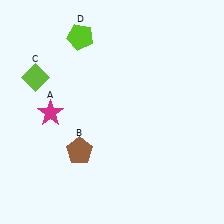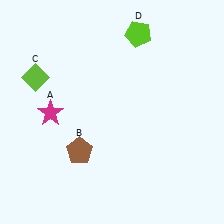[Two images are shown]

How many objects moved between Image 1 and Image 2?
1 object moved between the two images.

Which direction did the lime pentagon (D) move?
The lime pentagon (D) moved right.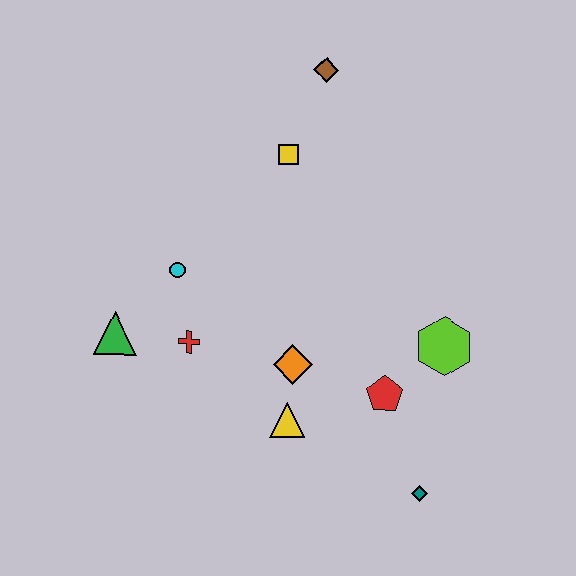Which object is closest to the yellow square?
The brown diamond is closest to the yellow square.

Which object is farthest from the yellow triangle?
The brown diamond is farthest from the yellow triangle.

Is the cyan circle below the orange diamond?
No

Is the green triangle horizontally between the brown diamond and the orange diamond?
No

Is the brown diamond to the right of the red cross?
Yes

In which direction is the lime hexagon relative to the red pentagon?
The lime hexagon is to the right of the red pentagon.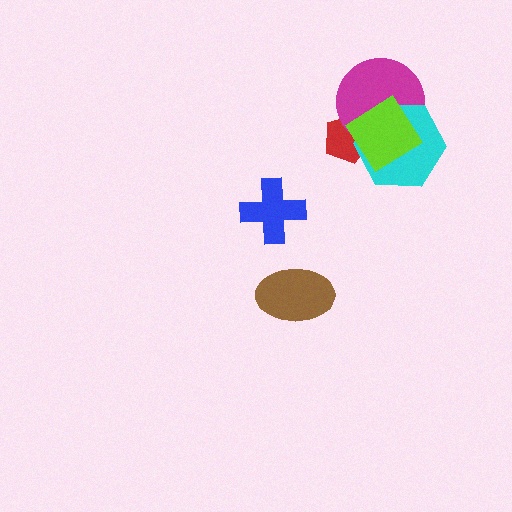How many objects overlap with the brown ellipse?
0 objects overlap with the brown ellipse.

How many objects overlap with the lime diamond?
3 objects overlap with the lime diamond.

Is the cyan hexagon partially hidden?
Yes, it is partially covered by another shape.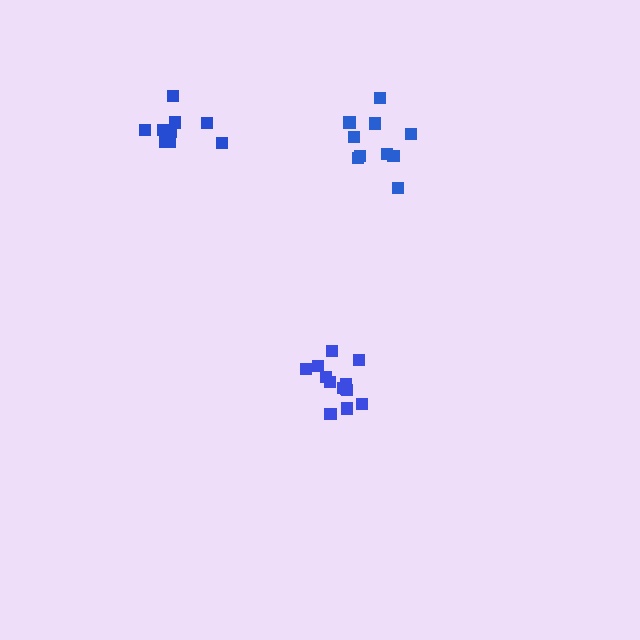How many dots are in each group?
Group 1: 13 dots, Group 2: 9 dots, Group 3: 10 dots (32 total).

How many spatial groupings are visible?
There are 3 spatial groupings.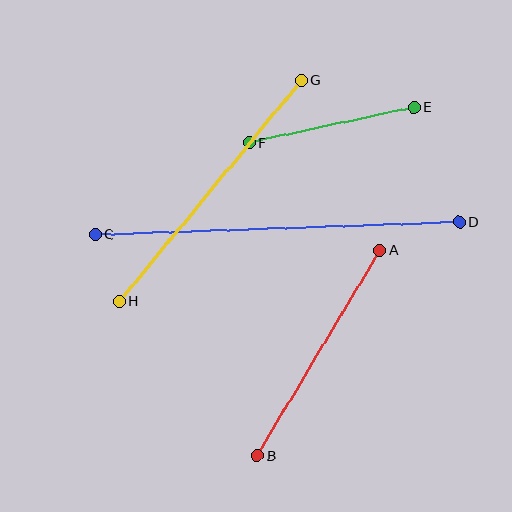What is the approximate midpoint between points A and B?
The midpoint is at approximately (319, 353) pixels.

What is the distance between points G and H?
The distance is approximately 286 pixels.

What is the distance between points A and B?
The distance is approximately 239 pixels.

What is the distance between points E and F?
The distance is approximately 168 pixels.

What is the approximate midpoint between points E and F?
The midpoint is at approximately (331, 125) pixels.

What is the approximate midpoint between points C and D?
The midpoint is at approximately (277, 228) pixels.